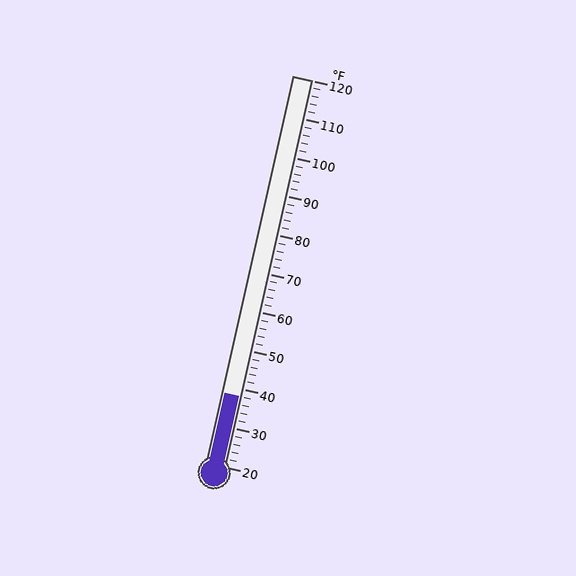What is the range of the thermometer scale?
The thermometer scale ranges from 20°F to 120°F.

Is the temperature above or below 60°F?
The temperature is below 60°F.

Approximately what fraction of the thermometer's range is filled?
The thermometer is filled to approximately 20% of its range.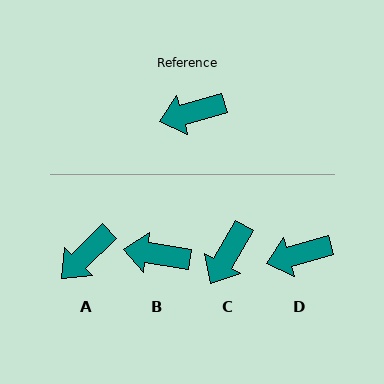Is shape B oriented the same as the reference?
No, it is off by about 25 degrees.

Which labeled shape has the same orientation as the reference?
D.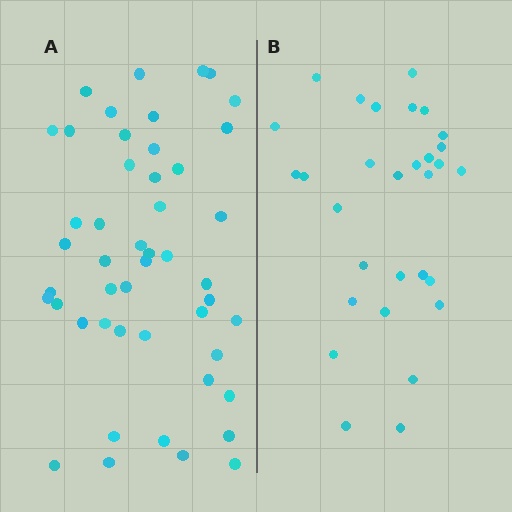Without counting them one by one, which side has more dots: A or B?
Region A (the left region) has more dots.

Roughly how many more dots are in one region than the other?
Region A has approximately 20 more dots than region B.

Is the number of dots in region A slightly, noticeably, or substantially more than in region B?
Region A has substantially more. The ratio is roughly 1.6 to 1.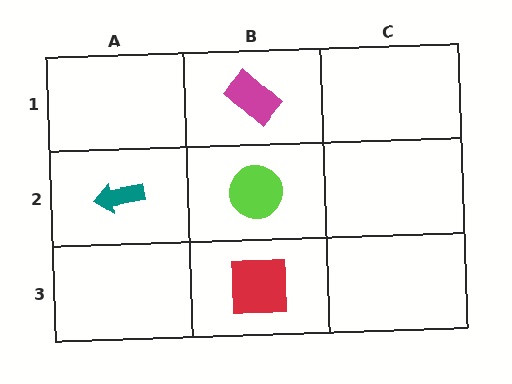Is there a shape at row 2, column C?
No, that cell is empty.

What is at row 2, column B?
A lime circle.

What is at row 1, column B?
A magenta rectangle.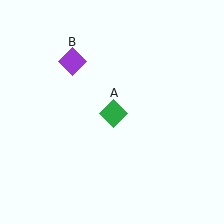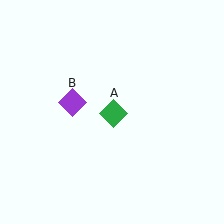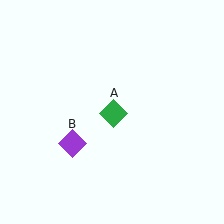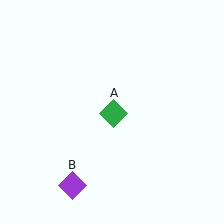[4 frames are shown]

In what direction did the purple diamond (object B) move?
The purple diamond (object B) moved down.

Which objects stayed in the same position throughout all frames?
Green diamond (object A) remained stationary.